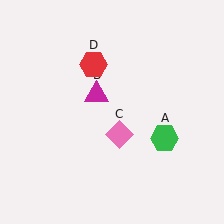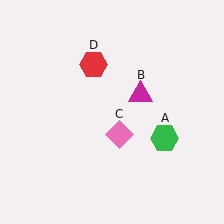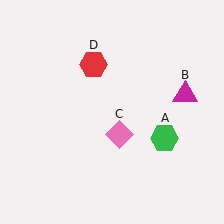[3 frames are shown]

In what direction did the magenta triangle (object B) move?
The magenta triangle (object B) moved right.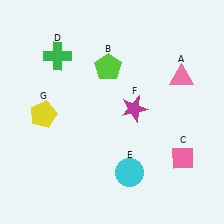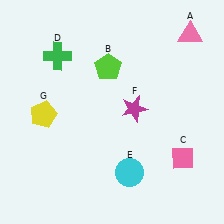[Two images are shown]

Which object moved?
The pink triangle (A) moved up.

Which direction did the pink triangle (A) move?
The pink triangle (A) moved up.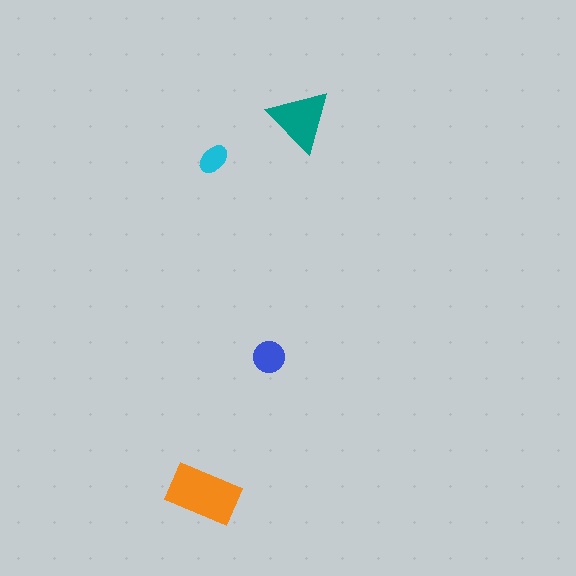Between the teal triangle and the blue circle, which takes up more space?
The teal triangle.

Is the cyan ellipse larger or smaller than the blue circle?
Smaller.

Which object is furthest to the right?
The teal triangle is rightmost.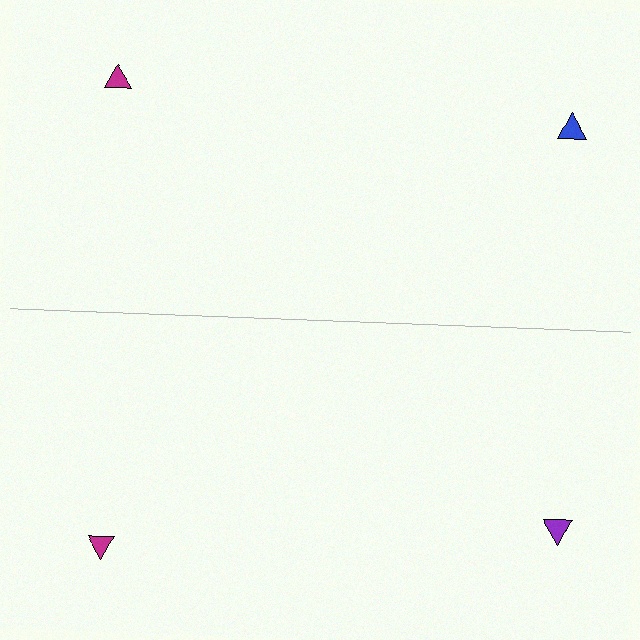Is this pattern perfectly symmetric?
No, the pattern is not perfectly symmetric. The purple triangle on the bottom side breaks the symmetry — its mirror counterpart is blue.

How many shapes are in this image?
There are 4 shapes in this image.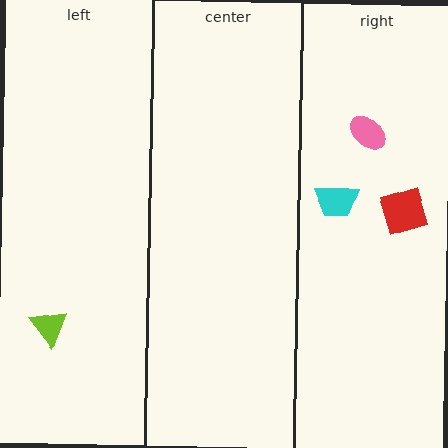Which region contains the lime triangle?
The left region.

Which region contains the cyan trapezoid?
The right region.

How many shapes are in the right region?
3.